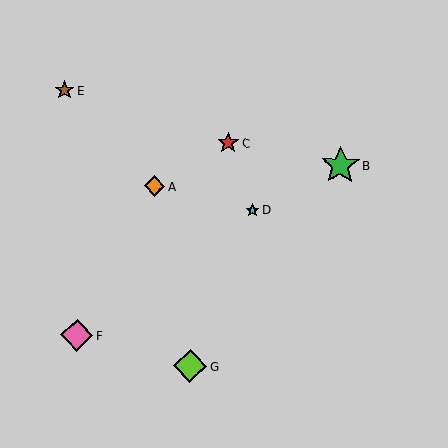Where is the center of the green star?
The center of the green star is at (340, 165).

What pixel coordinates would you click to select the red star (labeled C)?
Click at (228, 143) to select the red star C.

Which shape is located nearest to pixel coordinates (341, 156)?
The green star (labeled B) at (340, 165) is nearest to that location.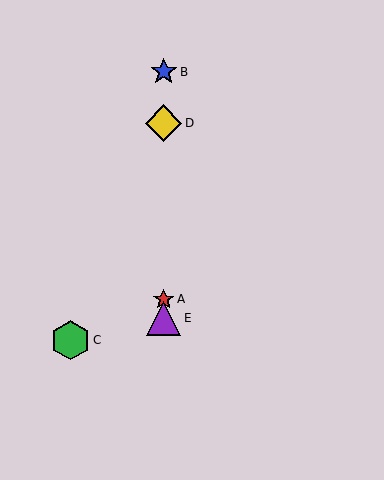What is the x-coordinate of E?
Object E is at x≈164.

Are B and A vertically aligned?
Yes, both are at x≈164.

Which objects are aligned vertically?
Objects A, B, D, E are aligned vertically.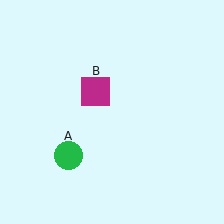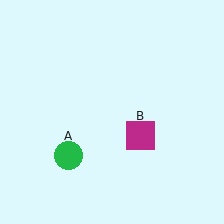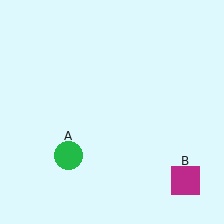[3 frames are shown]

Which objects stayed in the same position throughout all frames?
Green circle (object A) remained stationary.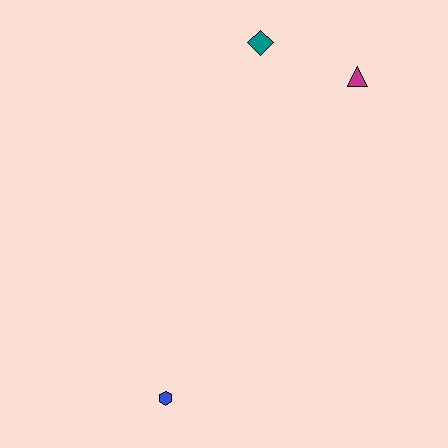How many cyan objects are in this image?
There are no cyan objects.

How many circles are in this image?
There are no circles.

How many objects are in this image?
There are 3 objects.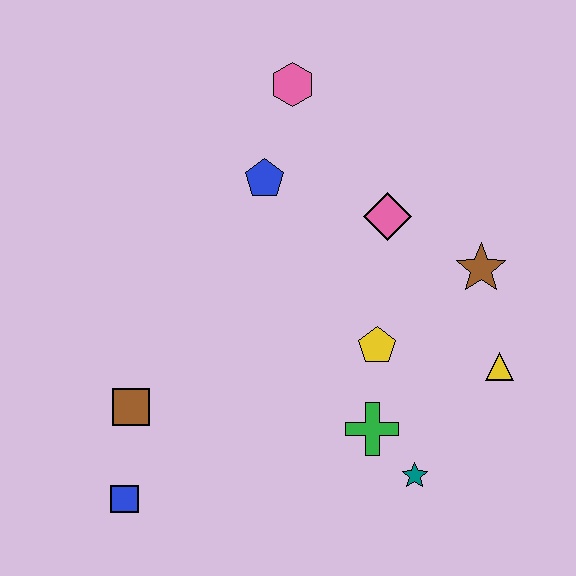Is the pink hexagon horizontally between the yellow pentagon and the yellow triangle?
No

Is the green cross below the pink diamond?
Yes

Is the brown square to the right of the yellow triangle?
No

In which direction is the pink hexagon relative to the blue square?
The pink hexagon is above the blue square.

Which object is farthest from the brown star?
The blue square is farthest from the brown star.